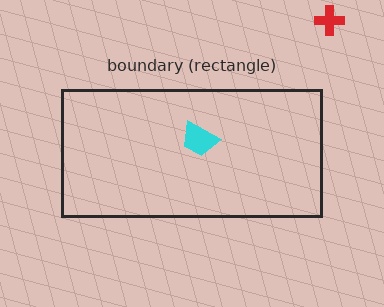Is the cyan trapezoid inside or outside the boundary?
Inside.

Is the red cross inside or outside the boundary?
Outside.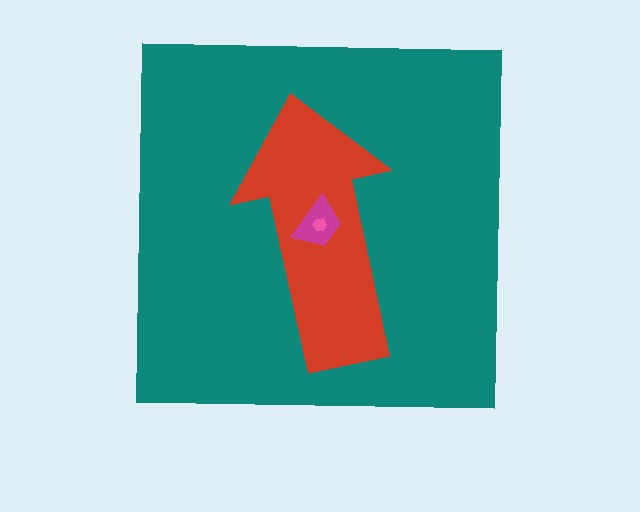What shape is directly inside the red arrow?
The magenta trapezoid.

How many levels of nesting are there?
4.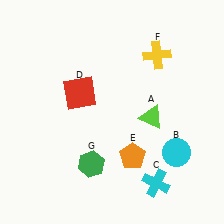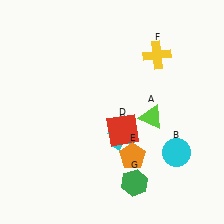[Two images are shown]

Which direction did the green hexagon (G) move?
The green hexagon (G) moved right.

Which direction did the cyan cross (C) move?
The cyan cross (C) moved up.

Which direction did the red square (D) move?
The red square (D) moved right.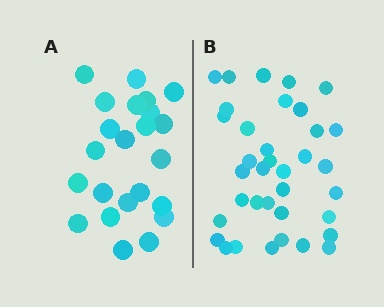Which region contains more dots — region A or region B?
Region B (the right region) has more dots.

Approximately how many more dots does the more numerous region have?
Region B has approximately 15 more dots than region A.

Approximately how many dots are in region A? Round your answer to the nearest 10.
About 20 dots. (The exact count is 23, which rounds to 20.)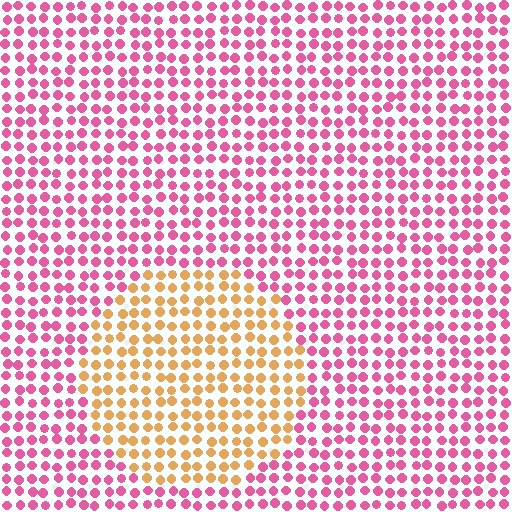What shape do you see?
I see a circle.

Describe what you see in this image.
The image is filled with small pink elements in a uniform arrangement. A circle-shaped region is visible where the elements are tinted to a slightly different hue, forming a subtle color boundary.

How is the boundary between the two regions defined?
The boundary is defined purely by a slight shift in hue (about 64 degrees). Spacing, size, and orientation are identical on both sides.